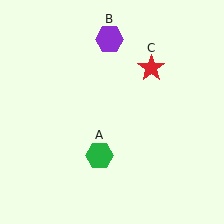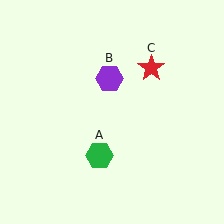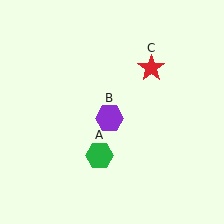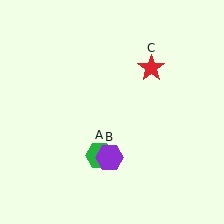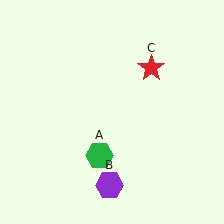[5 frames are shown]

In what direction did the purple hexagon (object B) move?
The purple hexagon (object B) moved down.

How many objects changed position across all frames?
1 object changed position: purple hexagon (object B).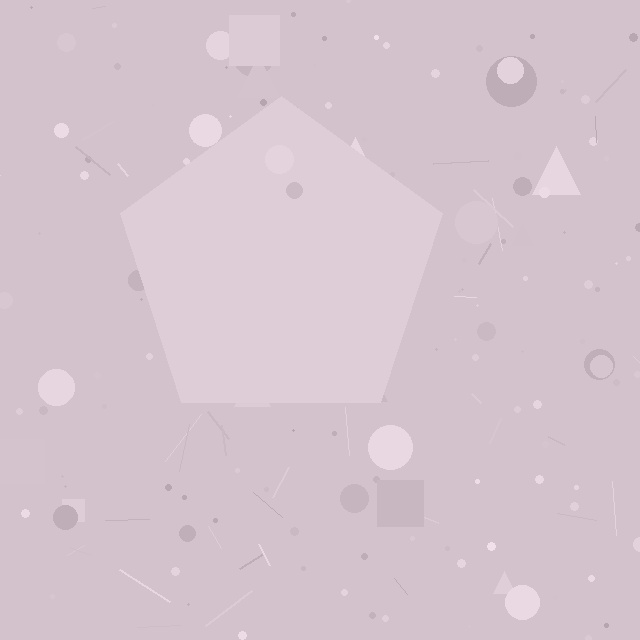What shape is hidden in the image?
A pentagon is hidden in the image.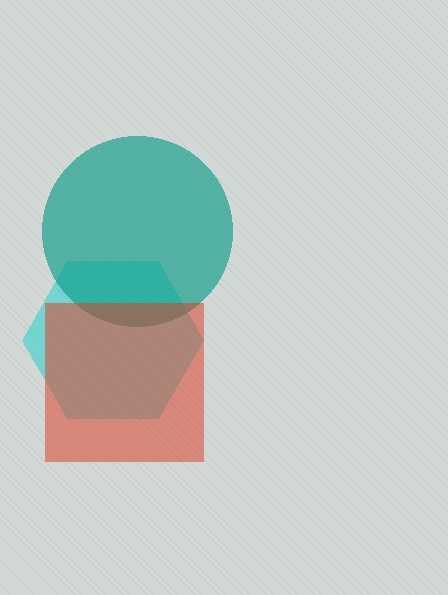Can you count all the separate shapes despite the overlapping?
Yes, there are 3 separate shapes.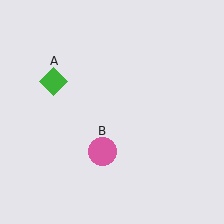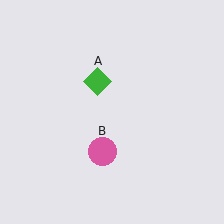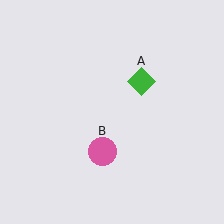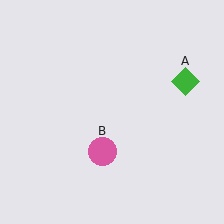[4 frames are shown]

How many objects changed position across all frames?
1 object changed position: green diamond (object A).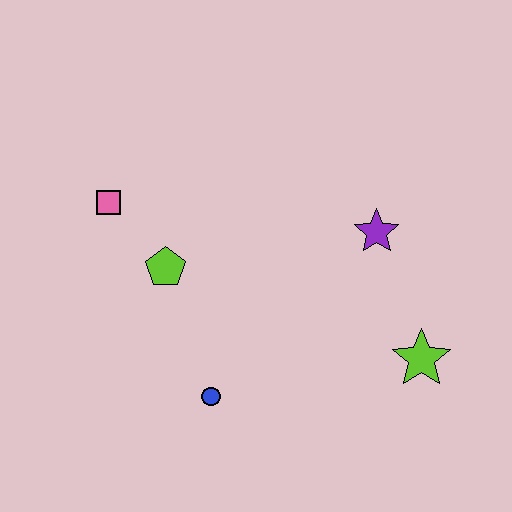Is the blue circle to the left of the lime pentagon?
No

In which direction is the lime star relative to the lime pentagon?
The lime star is to the right of the lime pentagon.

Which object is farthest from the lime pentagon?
The lime star is farthest from the lime pentagon.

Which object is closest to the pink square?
The lime pentagon is closest to the pink square.